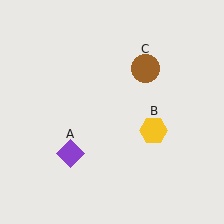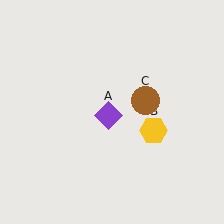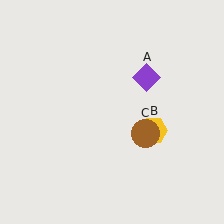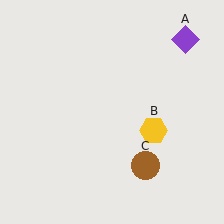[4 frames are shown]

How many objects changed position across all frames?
2 objects changed position: purple diamond (object A), brown circle (object C).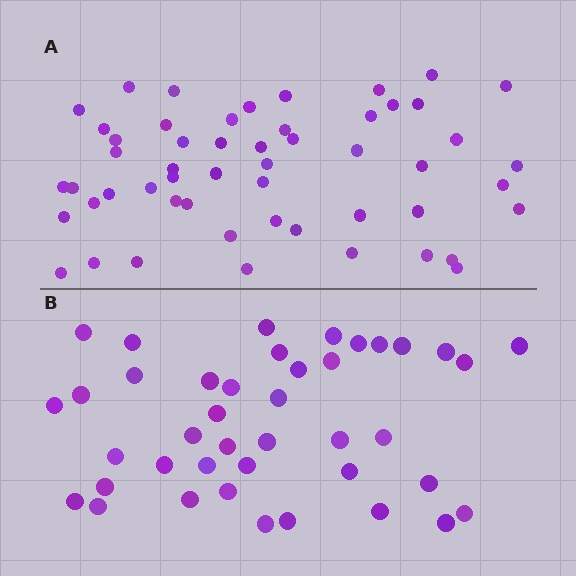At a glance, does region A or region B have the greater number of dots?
Region A (the top region) has more dots.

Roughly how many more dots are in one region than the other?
Region A has roughly 12 or so more dots than region B.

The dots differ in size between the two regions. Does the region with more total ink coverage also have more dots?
No. Region B has more total ink coverage because its dots are larger, but region A actually contains more individual dots. Total area can be misleading — the number of items is what matters here.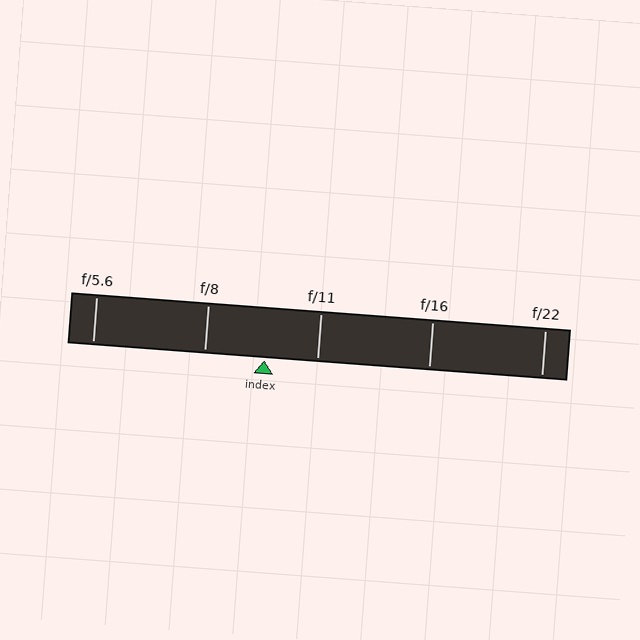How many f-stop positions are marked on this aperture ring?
There are 5 f-stop positions marked.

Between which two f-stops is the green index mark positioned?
The index mark is between f/8 and f/11.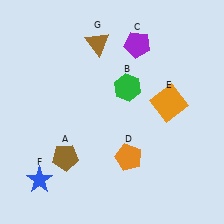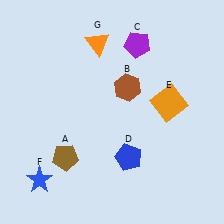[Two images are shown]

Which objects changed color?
B changed from green to brown. D changed from orange to blue. G changed from brown to orange.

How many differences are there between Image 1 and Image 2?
There are 3 differences between the two images.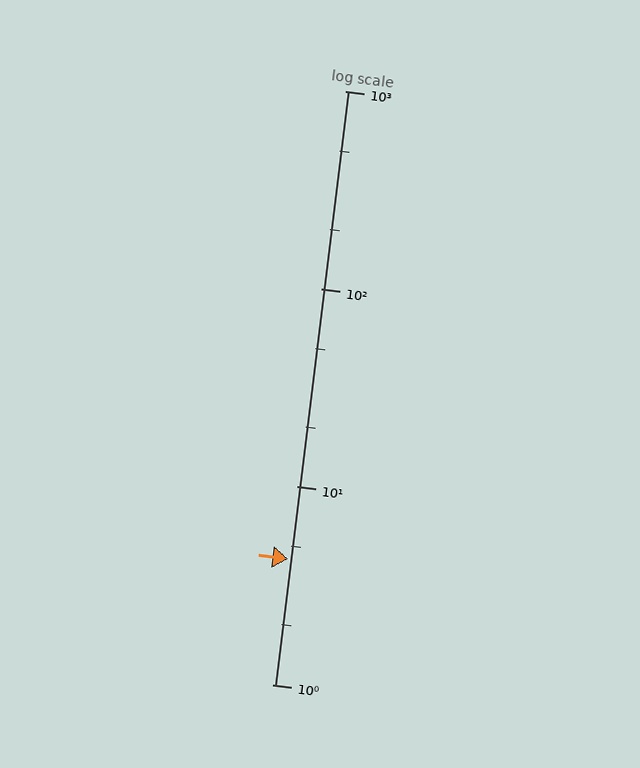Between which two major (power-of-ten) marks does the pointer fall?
The pointer is between 1 and 10.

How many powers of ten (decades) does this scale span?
The scale spans 3 decades, from 1 to 1000.